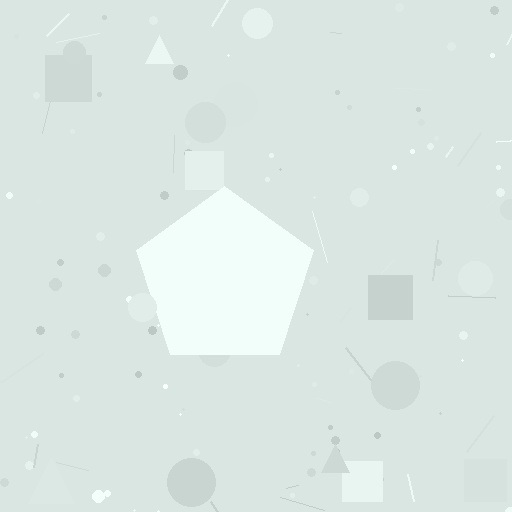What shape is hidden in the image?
A pentagon is hidden in the image.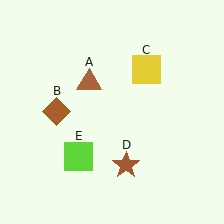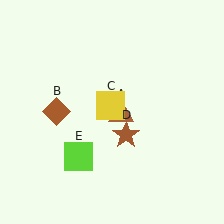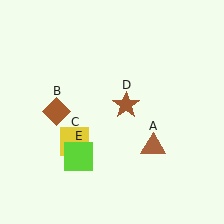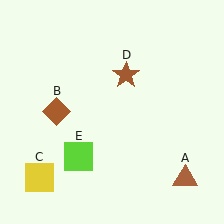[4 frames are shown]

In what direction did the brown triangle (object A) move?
The brown triangle (object A) moved down and to the right.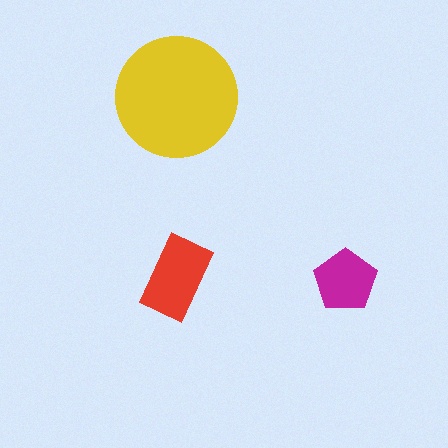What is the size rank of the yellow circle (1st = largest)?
1st.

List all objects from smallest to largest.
The magenta pentagon, the red rectangle, the yellow circle.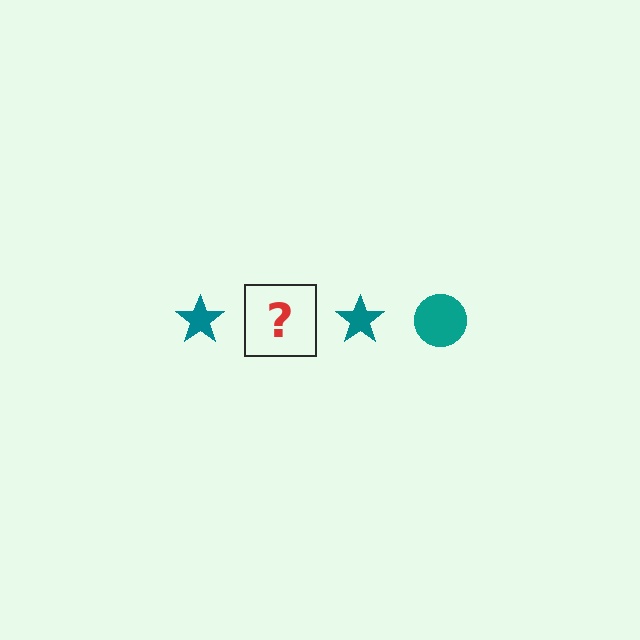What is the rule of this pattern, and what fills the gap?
The rule is that the pattern cycles through star, circle shapes in teal. The gap should be filled with a teal circle.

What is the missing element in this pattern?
The missing element is a teal circle.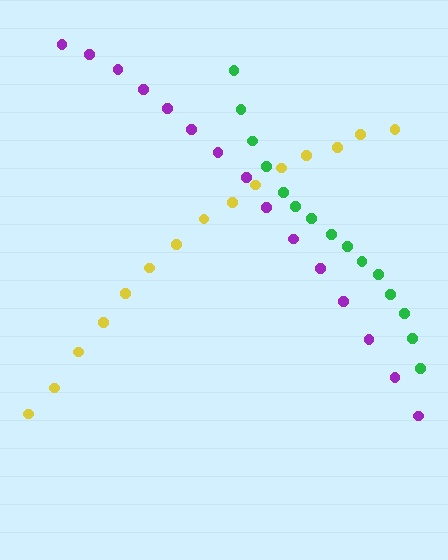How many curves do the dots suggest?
There are 3 distinct paths.